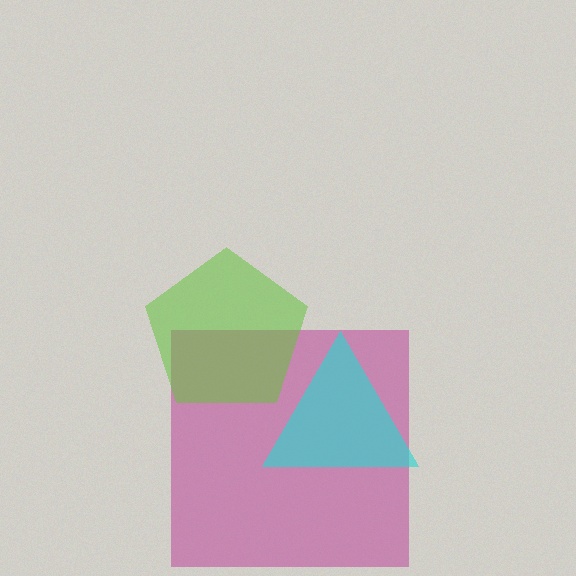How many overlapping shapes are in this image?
There are 3 overlapping shapes in the image.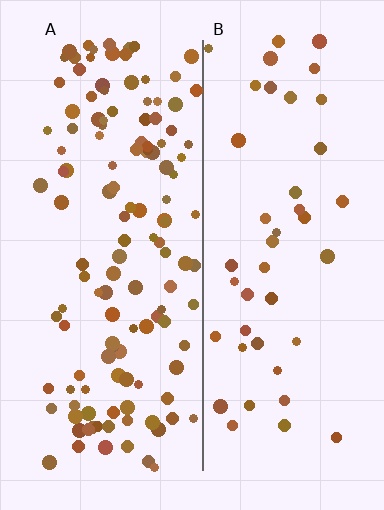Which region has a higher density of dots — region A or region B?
A (the left).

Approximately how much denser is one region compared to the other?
Approximately 3.0× — region A over region B.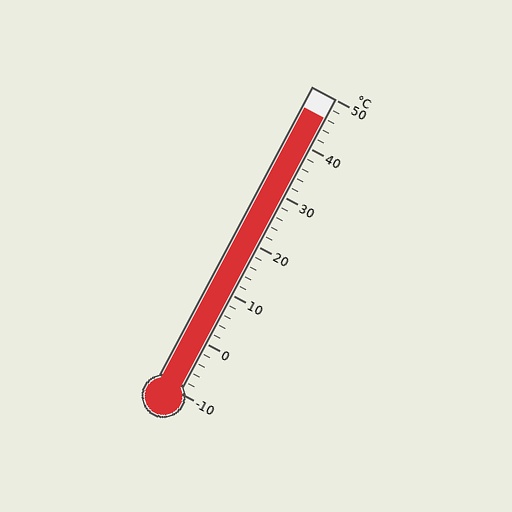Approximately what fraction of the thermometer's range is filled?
The thermometer is filled to approximately 95% of its range.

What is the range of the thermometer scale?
The thermometer scale ranges from -10°C to 50°C.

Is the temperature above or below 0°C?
The temperature is above 0°C.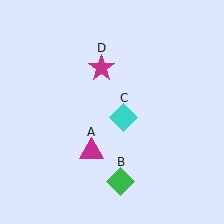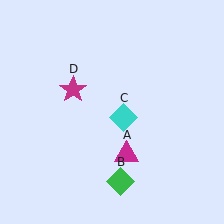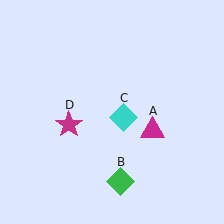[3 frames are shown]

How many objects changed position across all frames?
2 objects changed position: magenta triangle (object A), magenta star (object D).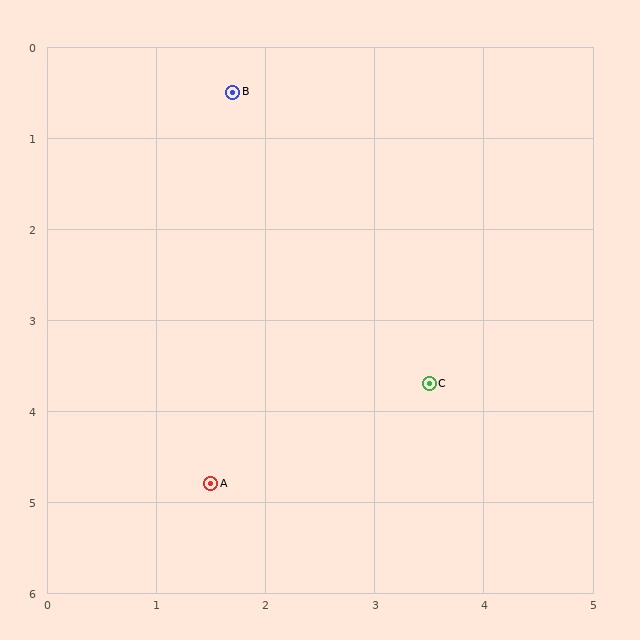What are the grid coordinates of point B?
Point B is at approximately (1.7, 0.5).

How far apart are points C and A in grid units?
Points C and A are about 2.3 grid units apart.